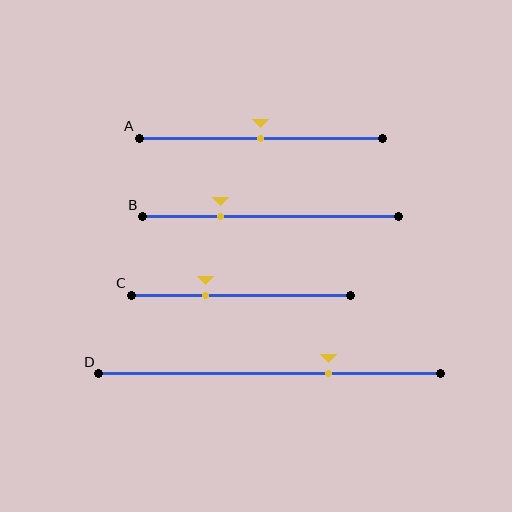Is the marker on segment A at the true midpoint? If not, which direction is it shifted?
Yes, the marker on segment A is at the true midpoint.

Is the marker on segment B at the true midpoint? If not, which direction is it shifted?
No, the marker on segment B is shifted to the left by about 20% of the segment length.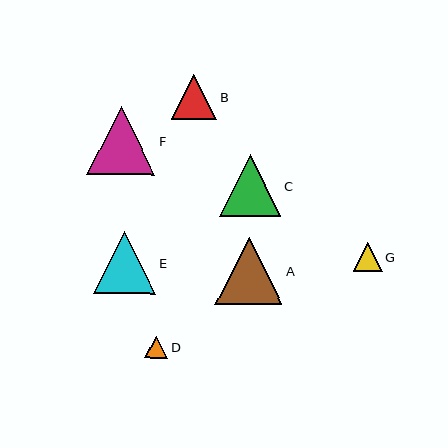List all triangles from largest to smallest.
From largest to smallest: F, A, E, C, B, G, D.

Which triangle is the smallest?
Triangle D is the smallest with a size of approximately 23 pixels.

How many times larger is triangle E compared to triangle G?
Triangle E is approximately 2.2 times the size of triangle G.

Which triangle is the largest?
Triangle F is the largest with a size of approximately 68 pixels.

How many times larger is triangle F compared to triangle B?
Triangle F is approximately 1.5 times the size of triangle B.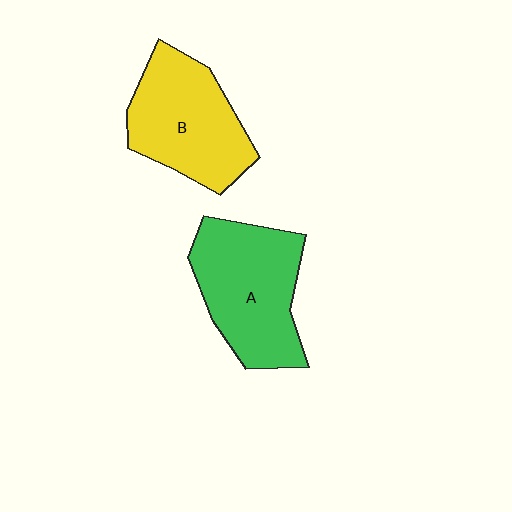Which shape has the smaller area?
Shape B (yellow).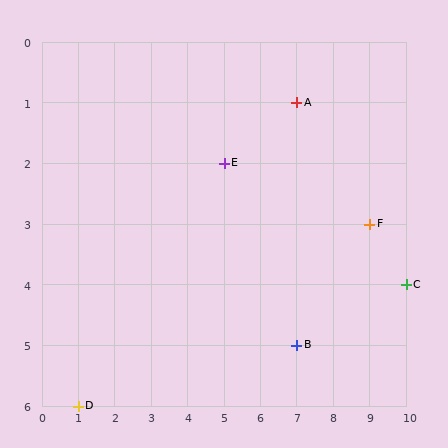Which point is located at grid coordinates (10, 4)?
Point C is at (10, 4).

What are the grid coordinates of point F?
Point F is at grid coordinates (9, 3).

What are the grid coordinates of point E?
Point E is at grid coordinates (5, 2).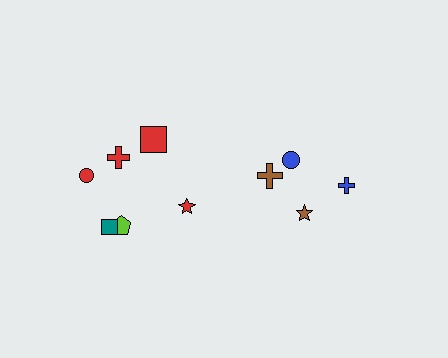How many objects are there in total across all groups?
There are 10 objects.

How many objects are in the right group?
There are 4 objects.